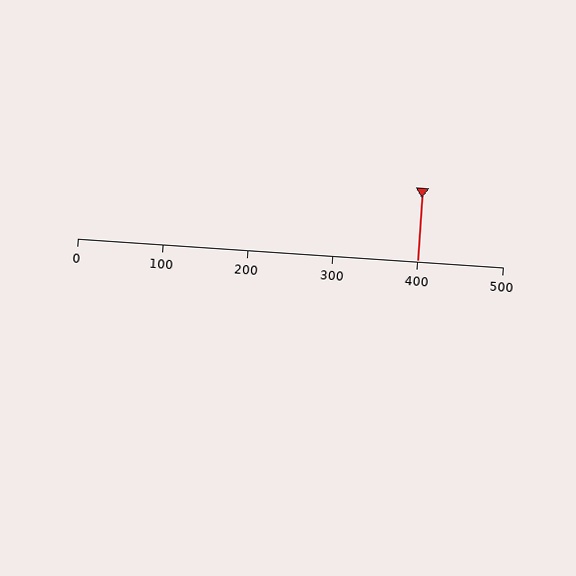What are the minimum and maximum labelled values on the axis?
The axis runs from 0 to 500.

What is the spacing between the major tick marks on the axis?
The major ticks are spaced 100 apart.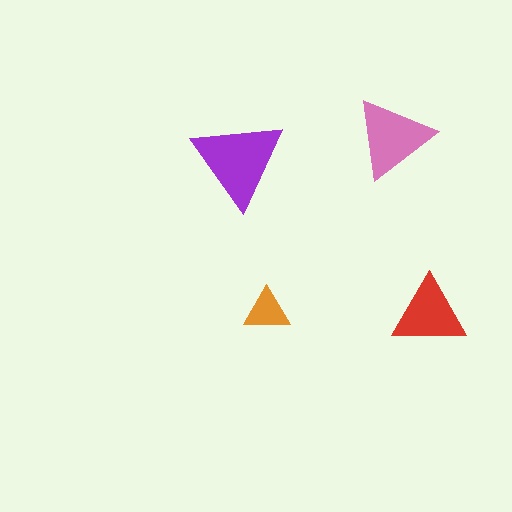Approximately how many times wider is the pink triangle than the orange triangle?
About 1.5 times wider.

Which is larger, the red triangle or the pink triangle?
The pink one.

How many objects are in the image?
There are 4 objects in the image.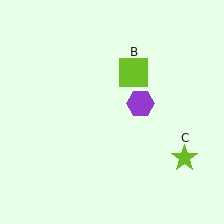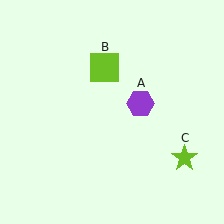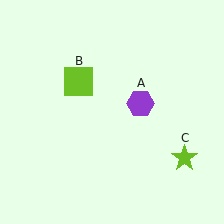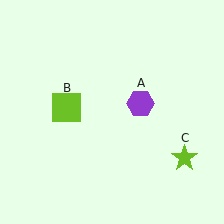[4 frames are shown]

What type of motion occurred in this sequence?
The lime square (object B) rotated counterclockwise around the center of the scene.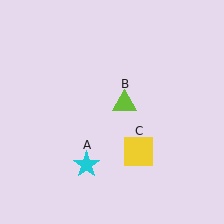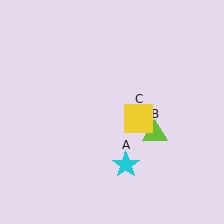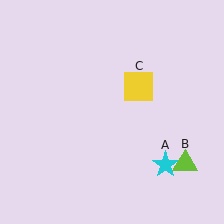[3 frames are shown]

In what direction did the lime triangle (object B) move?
The lime triangle (object B) moved down and to the right.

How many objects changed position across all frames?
3 objects changed position: cyan star (object A), lime triangle (object B), yellow square (object C).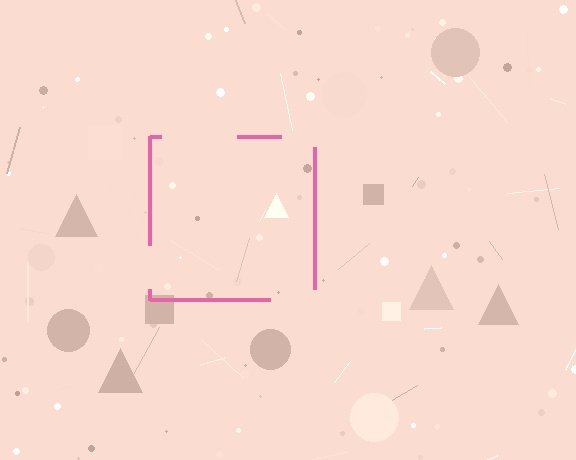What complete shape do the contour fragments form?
The contour fragments form a square.